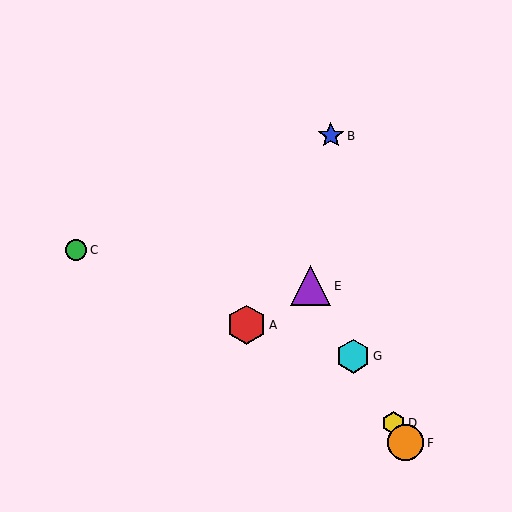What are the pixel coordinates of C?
Object C is at (76, 250).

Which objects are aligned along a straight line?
Objects D, E, F, G are aligned along a straight line.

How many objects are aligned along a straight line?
4 objects (D, E, F, G) are aligned along a straight line.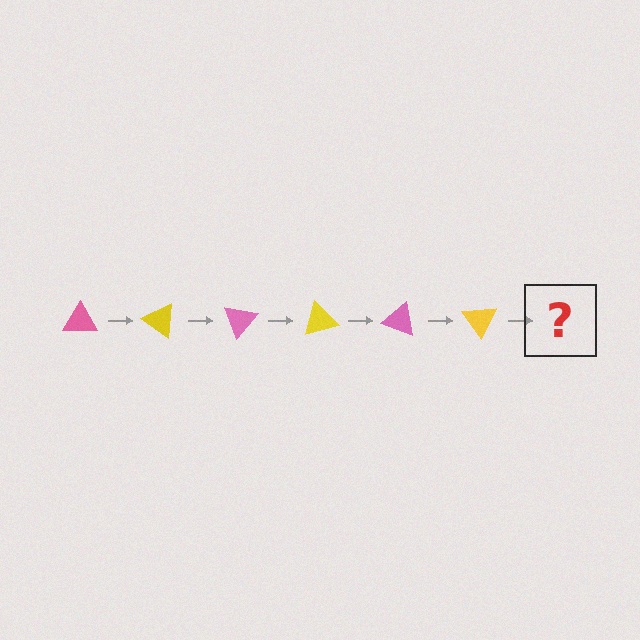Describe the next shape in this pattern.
It should be a pink triangle, rotated 210 degrees from the start.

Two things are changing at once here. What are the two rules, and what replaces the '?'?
The two rules are that it rotates 35 degrees each step and the color cycles through pink and yellow. The '?' should be a pink triangle, rotated 210 degrees from the start.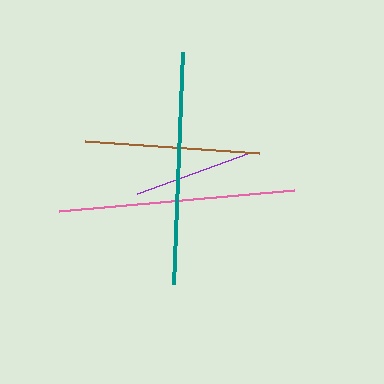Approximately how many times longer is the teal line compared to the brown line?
The teal line is approximately 1.3 times the length of the brown line.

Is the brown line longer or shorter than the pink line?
The pink line is longer than the brown line.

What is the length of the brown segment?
The brown segment is approximately 174 pixels long.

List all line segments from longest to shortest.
From longest to shortest: pink, teal, brown, purple.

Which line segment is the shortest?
The purple line is the shortest at approximately 120 pixels.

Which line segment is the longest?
The pink line is the longest at approximately 237 pixels.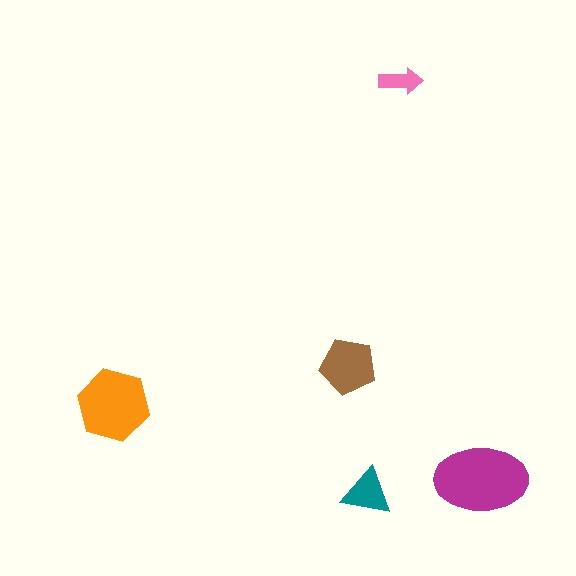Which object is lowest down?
The teal triangle is bottommost.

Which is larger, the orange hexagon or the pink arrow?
The orange hexagon.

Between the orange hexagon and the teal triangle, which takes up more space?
The orange hexagon.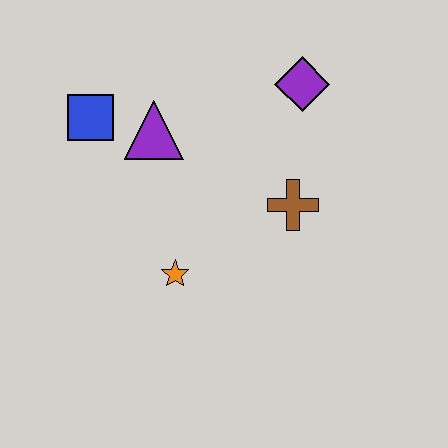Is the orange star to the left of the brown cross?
Yes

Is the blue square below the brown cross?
No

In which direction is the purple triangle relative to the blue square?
The purple triangle is to the right of the blue square.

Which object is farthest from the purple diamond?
The orange star is farthest from the purple diamond.